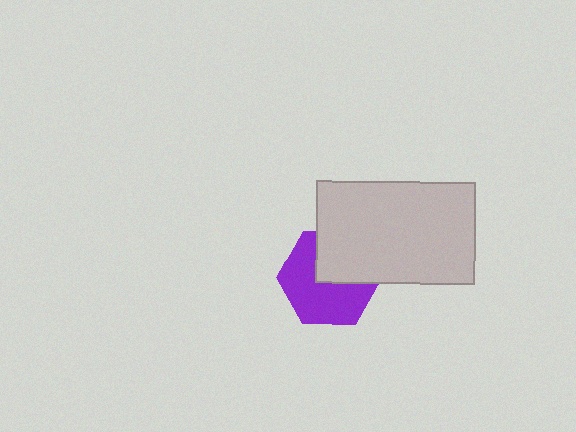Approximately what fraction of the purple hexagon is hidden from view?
Roughly 39% of the purple hexagon is hidden behind the light gray rectangle.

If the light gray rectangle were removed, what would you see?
You would see the complete purple hexagon.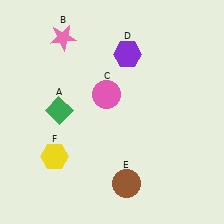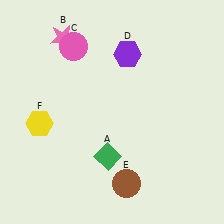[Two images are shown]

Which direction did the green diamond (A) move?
The green diamond (A) moved right.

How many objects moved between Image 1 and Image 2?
3 objects moved between the two images.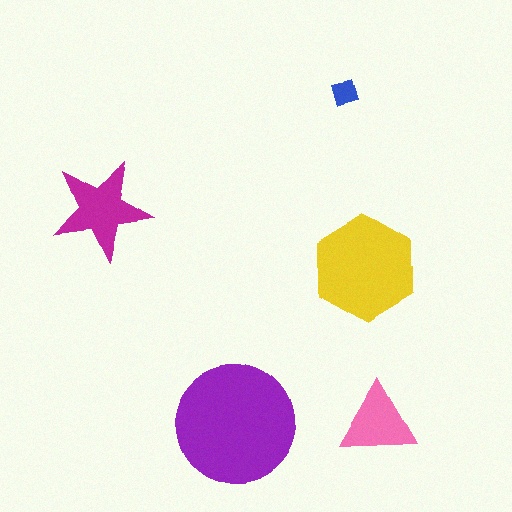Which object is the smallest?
The blue diamond.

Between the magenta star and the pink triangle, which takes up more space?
The magenta star.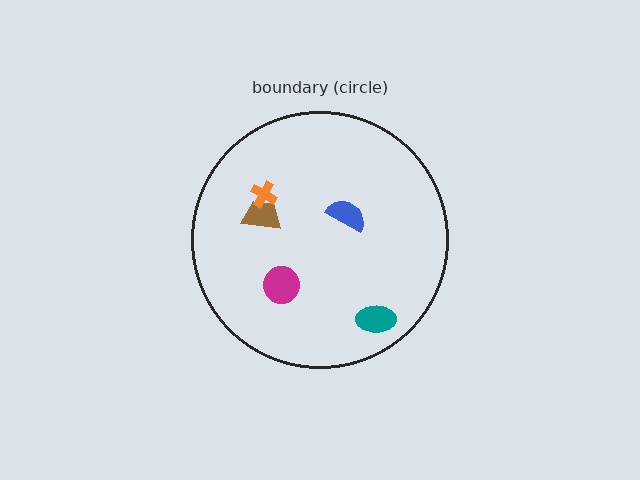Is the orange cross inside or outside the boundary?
Inside.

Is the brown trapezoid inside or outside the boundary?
Inside.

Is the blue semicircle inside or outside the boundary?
Inside.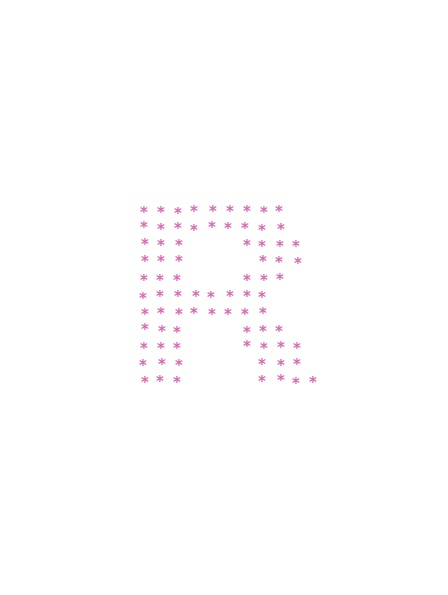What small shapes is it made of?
It is made of small asterisks.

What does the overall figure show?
The overall figure shows the letter R.